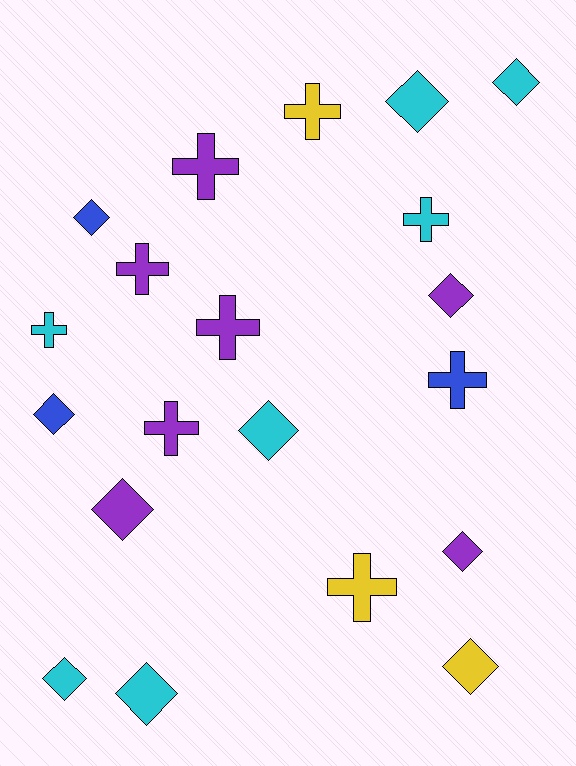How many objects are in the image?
There are 20 objects.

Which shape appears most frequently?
Diamond, with 11 objects.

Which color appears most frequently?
Cyan, with 7 objects.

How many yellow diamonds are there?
There is 1 yellow diamond.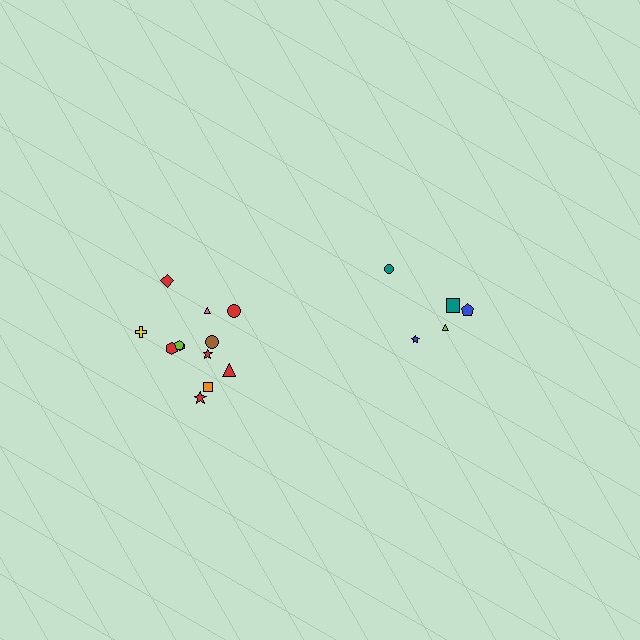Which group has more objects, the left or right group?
The left group.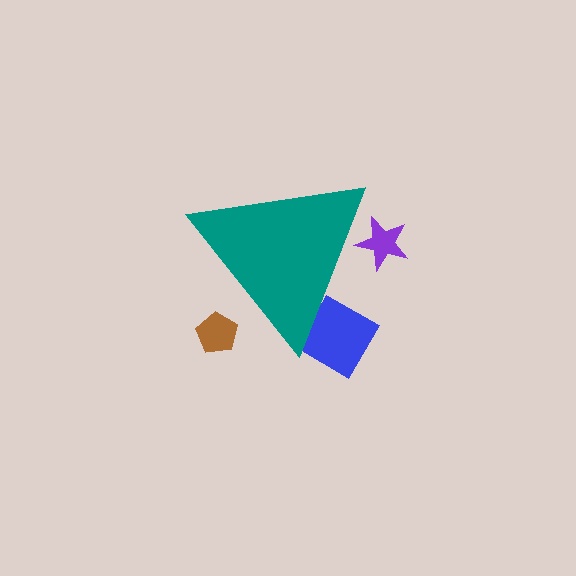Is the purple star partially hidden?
Yes, the purple star is partially hidden behind the teal triangle.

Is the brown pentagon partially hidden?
Yes, the brown pentagon is partially hidden behind the teal triangle.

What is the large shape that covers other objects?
A teal triangle.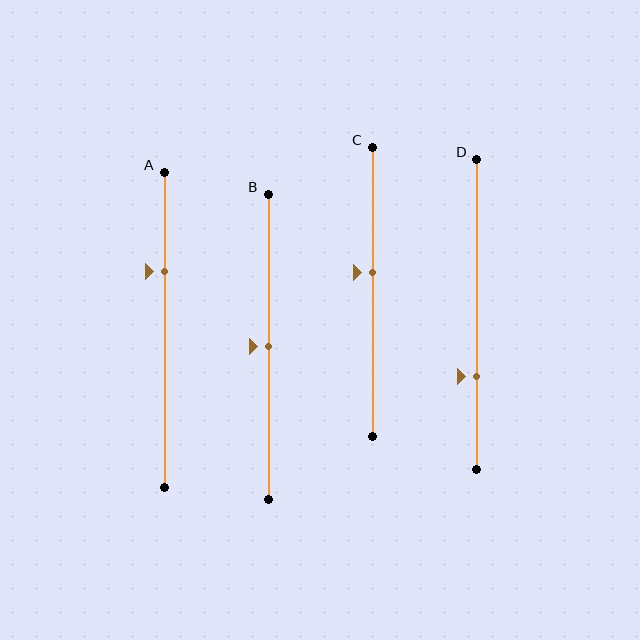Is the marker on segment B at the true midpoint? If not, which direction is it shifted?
Yes, the marker on segment B is at the true midpoint.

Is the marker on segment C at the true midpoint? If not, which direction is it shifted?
No, the marker on segment C is shifted upward by about 7% of the segment length.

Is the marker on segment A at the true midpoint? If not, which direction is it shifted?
No, the marker on segment A is shifted upward by about 19% of the segment length.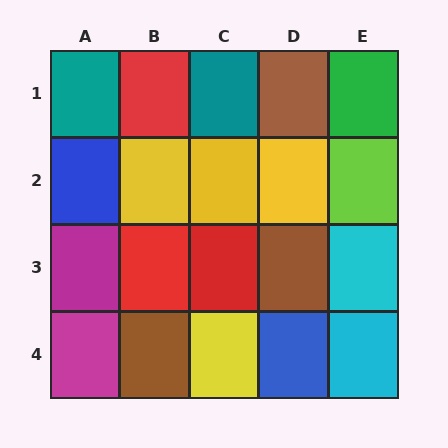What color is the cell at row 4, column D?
Blue.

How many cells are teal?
2 cells are teal.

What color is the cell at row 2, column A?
Blue.